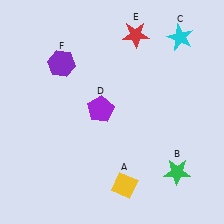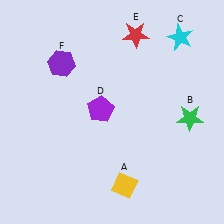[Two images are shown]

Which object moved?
The green star (B) moved up.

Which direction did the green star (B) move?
The green star (B) moved up.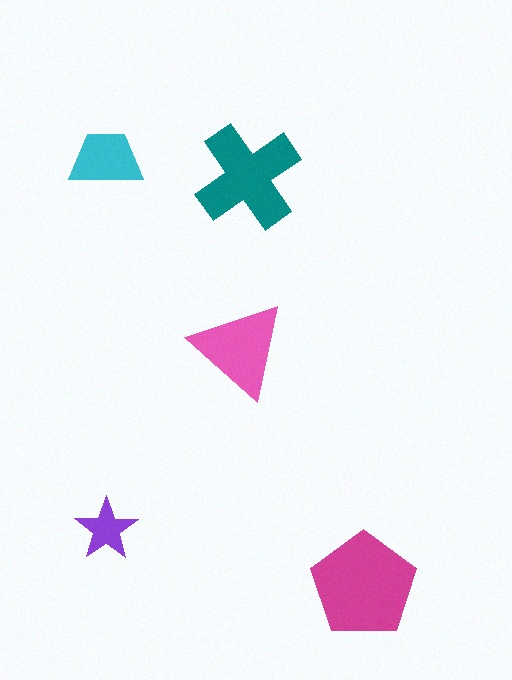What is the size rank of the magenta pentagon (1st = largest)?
1st.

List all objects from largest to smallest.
The magenta pentagon, the teal cross, the pink triangle, the cyan trapezoid, the purple star.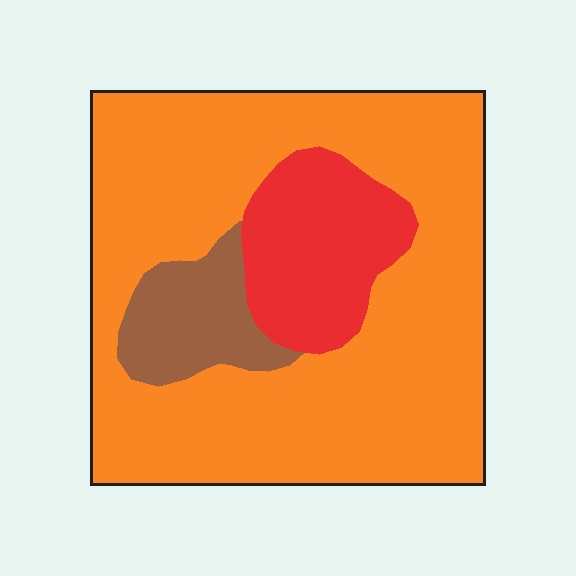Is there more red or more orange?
Orange.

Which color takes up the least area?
Brown, at roughly 10%.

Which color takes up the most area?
Orange, at roughly 75%.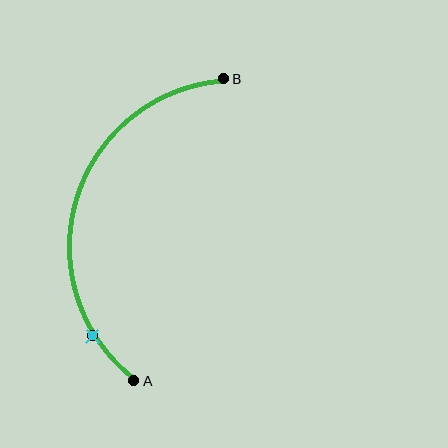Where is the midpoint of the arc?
The arc midpoint is the point on the curve farthest from the straight line joining A and B. It sits to the left of that line.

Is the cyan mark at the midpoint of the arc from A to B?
No. The cyan mark lies on the arc but is closer to endpoint A. The arc midpoint would be at the point on the curve equidistant along the arc from both A and B.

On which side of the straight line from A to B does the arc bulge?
The arc bulges to the left of the straight line connecting A and B.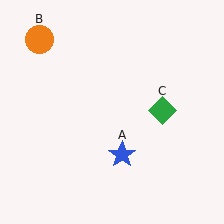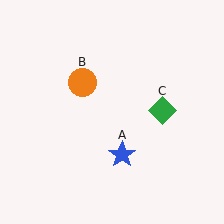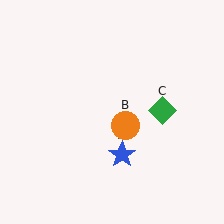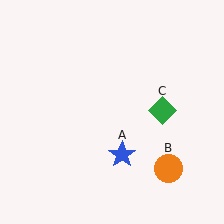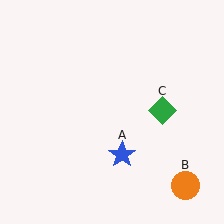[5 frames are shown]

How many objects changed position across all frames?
1 object changed position: orange circle (object B).